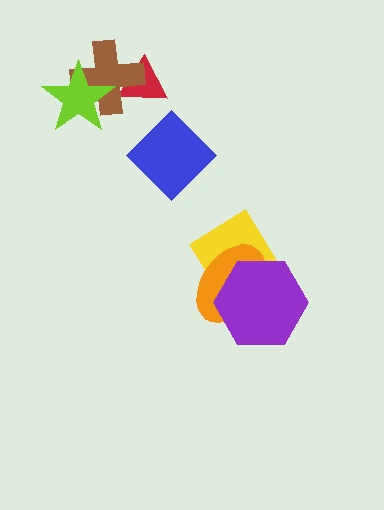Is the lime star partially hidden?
No, no other shape covers it.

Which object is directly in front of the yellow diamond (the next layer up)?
The orange ellipse is directly in front of the yellow diamond.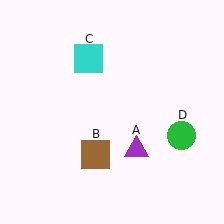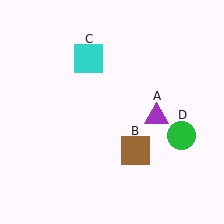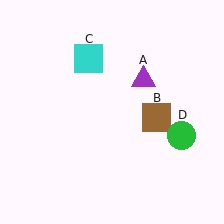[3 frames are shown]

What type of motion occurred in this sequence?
The purple triangle (object A), brown square (object B) rotated counterclockwise around the center of the scene.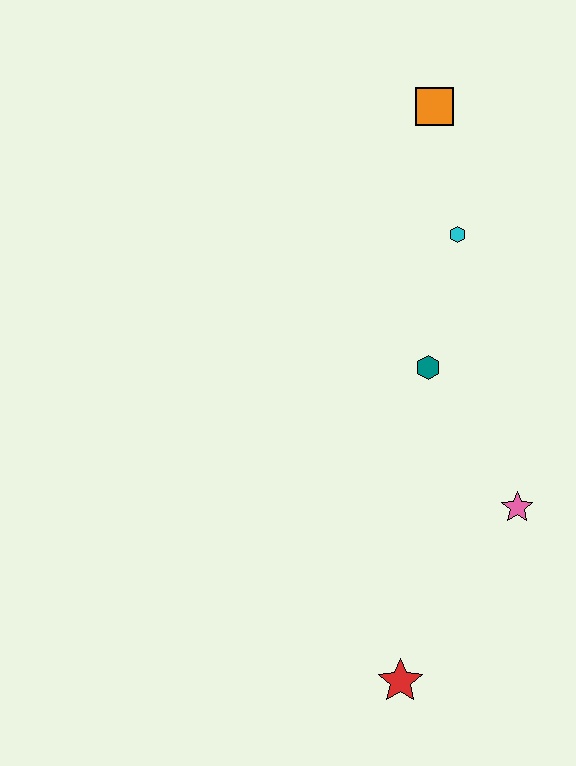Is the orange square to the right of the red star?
Yes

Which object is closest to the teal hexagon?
The cyan hexagon is closest to the teal hexagon.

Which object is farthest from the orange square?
The red star is farthest from the orange square.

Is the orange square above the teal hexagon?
Yes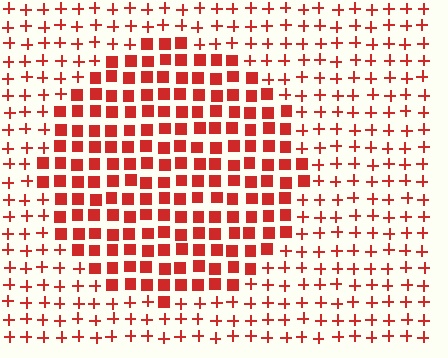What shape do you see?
I see a circle.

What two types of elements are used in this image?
The image uses squares inside the circle region and plus signs outside it.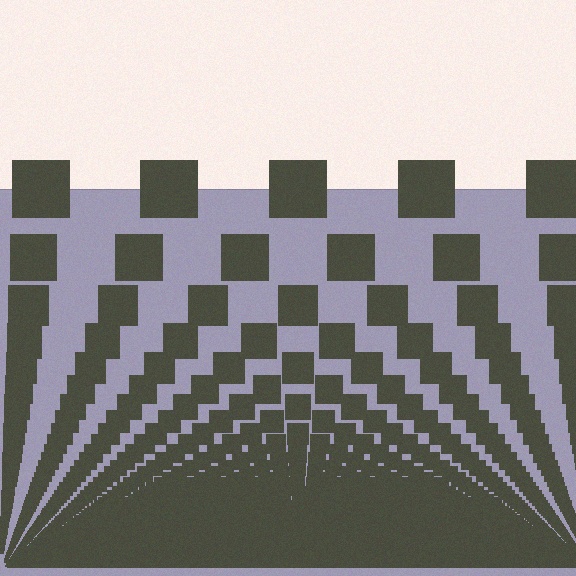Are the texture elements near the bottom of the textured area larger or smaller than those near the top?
Smaller. The gradient is inverted — elements near the bottom are smaller and denser.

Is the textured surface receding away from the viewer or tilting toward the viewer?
The surface appears to tilt toward the viewer. Texture elements get larger and sparser toward the top.